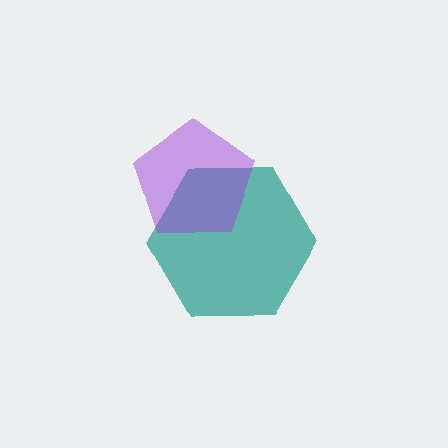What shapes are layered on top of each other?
The layered shapes are: a teal hexagon, a purple pentagon.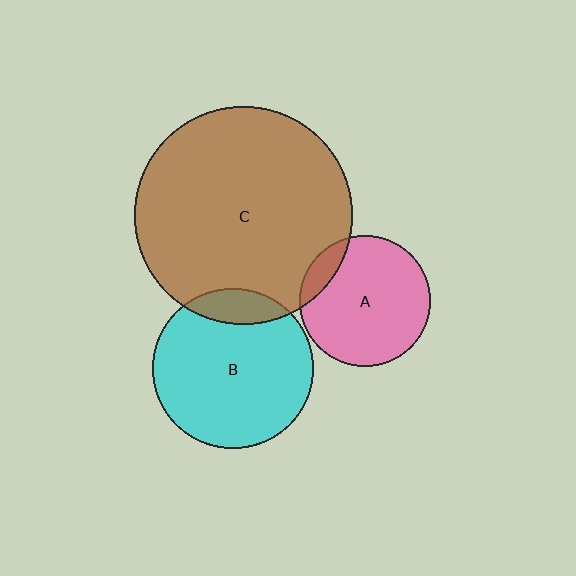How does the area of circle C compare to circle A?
Approximately 2.8 times.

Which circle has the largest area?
Circle C (brown).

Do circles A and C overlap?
Yes.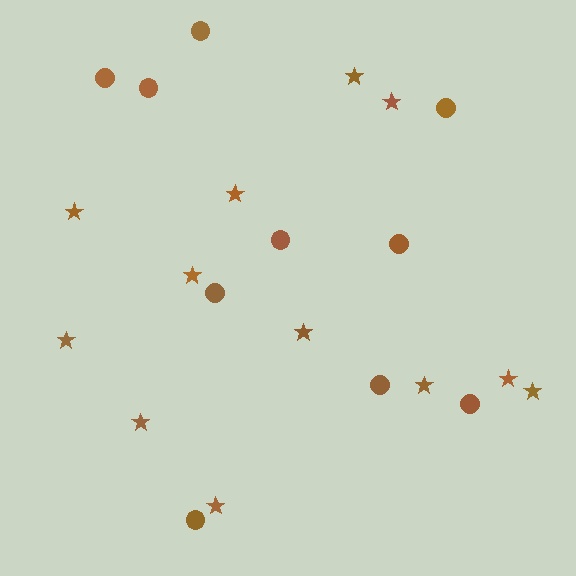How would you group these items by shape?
There are 2 groups: one group of circles (10) and one group of stars (12).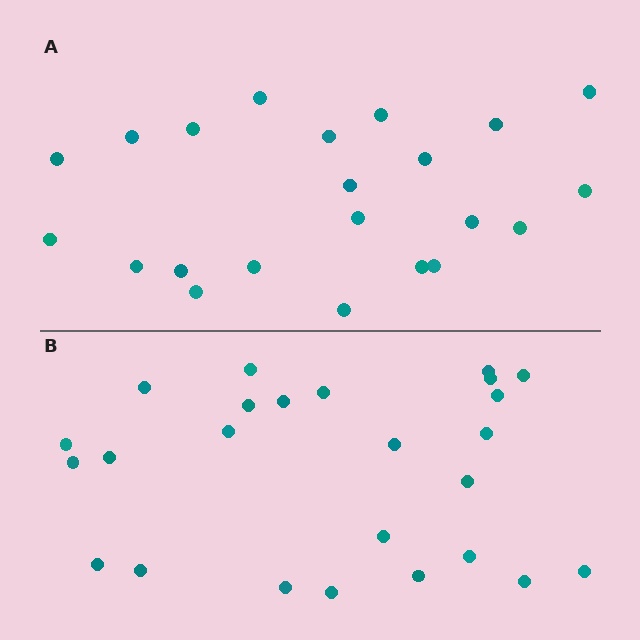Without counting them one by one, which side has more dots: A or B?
Region B (the bottom region) has more dots.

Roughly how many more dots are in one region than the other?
Region B has just a few more — roughly 2 or 3 more dots than region A.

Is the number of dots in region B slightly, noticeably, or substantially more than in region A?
Region B has only slightly more — the two regions are fairly close. The ratio is roughly 1.1 to 1.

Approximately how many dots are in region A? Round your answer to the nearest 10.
About 20 dots. (The exact count is 22, which rounds to 20.)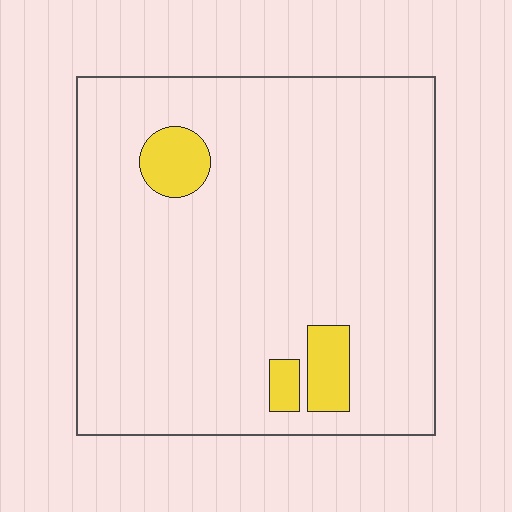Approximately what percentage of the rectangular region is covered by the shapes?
Approximately 5%.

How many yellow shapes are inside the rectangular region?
3.